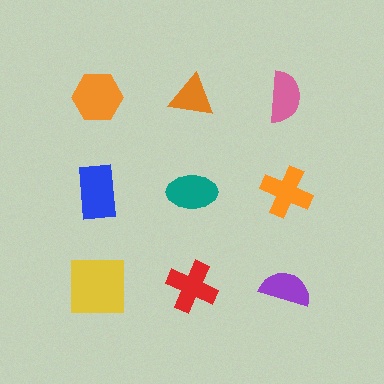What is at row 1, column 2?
An orange triangle.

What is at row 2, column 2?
A teal ellipse.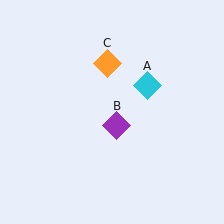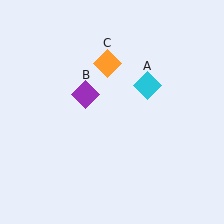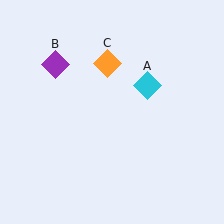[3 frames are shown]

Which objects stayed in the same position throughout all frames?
Cyan diamond (object A) and orange diamond (object C) remained stationary.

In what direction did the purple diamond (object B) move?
The purple diamond (object B) moved up and to the left.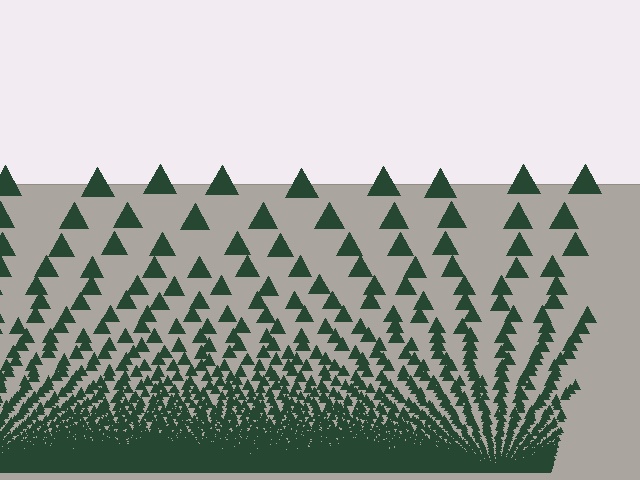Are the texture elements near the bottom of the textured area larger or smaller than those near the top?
Smaller. The gradient is inverted — elements near the bottom are smaller and denser.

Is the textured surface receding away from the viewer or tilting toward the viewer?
The surface appears to tilt toward the viewer. Texture elements get larger and sparser toward the top.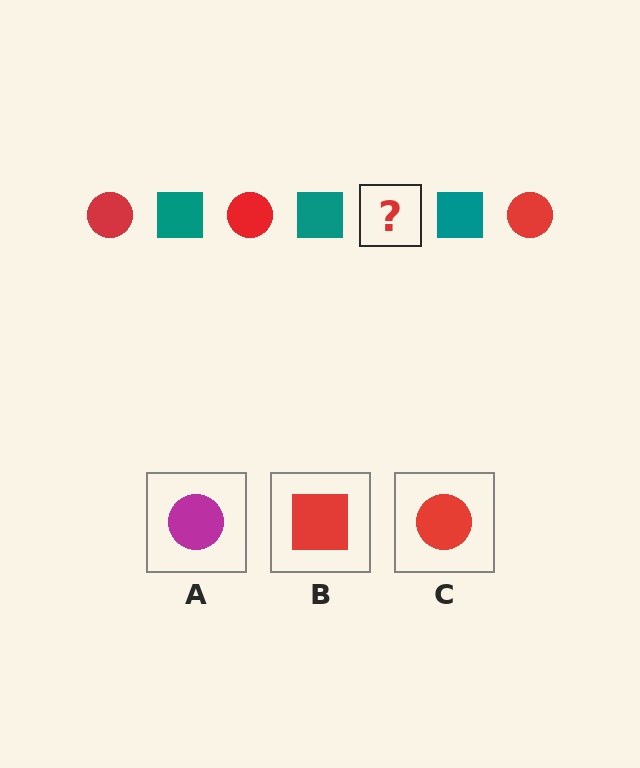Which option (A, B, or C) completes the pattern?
C.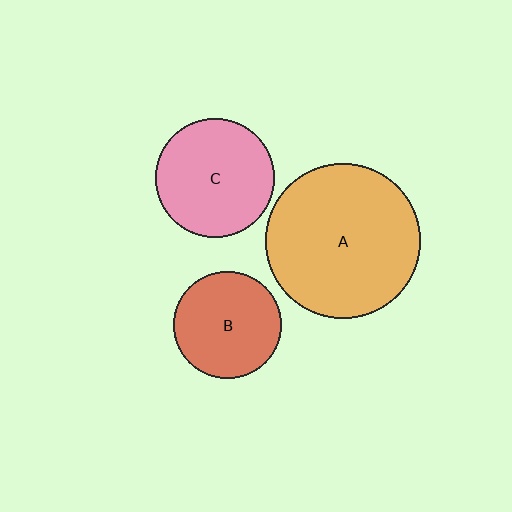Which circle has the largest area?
Circle A (orange).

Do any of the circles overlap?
No, none of the circles overlap.